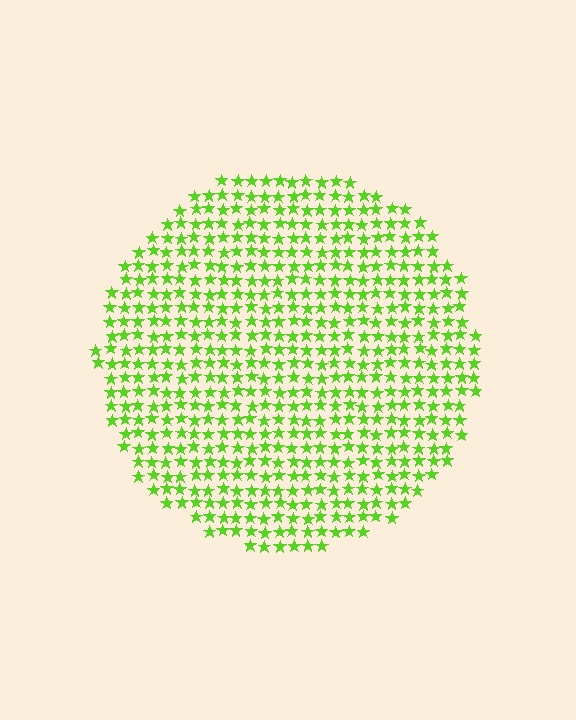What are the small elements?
The small elements are stars.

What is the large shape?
The large shape is a circle.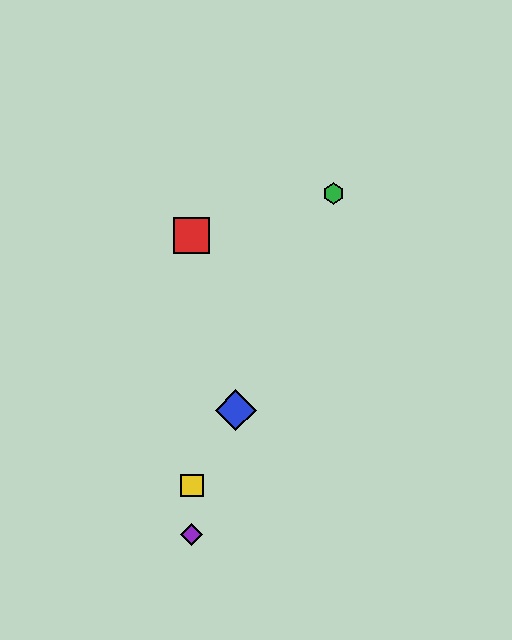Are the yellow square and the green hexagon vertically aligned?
No, the yellow square is at x≈192 and the green hexagon is at x≈333.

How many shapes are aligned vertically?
3 shapes (the red square, the yellow square, the purple diamond) are aligned vertically.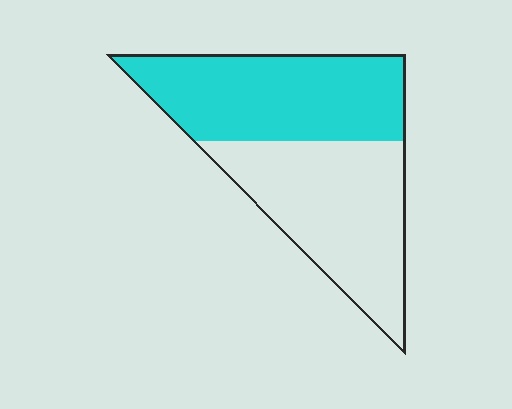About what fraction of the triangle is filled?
About one half (1/2).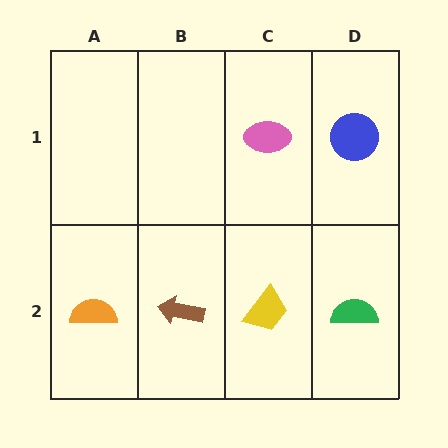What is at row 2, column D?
A green semicircle.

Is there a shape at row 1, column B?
No, that cell is empty.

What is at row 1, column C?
A pink ellipse.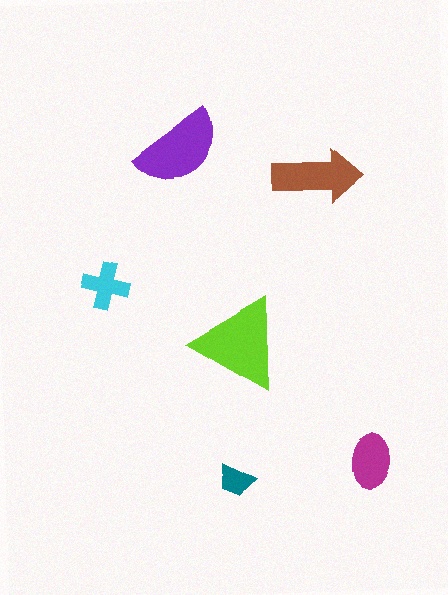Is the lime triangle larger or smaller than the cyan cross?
Larger.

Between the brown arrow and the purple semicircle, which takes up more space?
The purple semicircle.